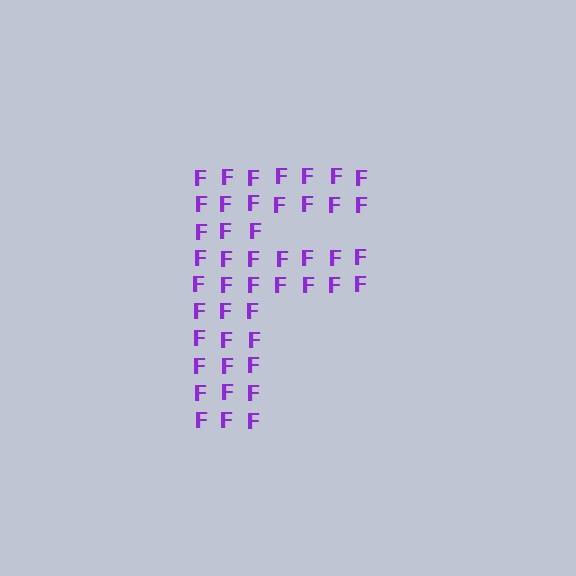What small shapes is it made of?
It is made of small letter F's.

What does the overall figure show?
The overall figure shows the letter F.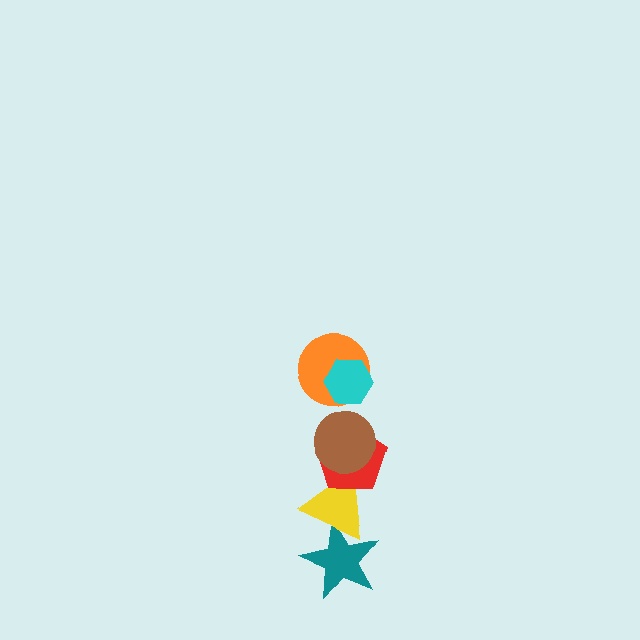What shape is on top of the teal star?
The yellow triangle is on top of the teal star.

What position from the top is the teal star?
The teal star is 6th from the top.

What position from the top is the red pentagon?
The red pentagon is 4th from the top.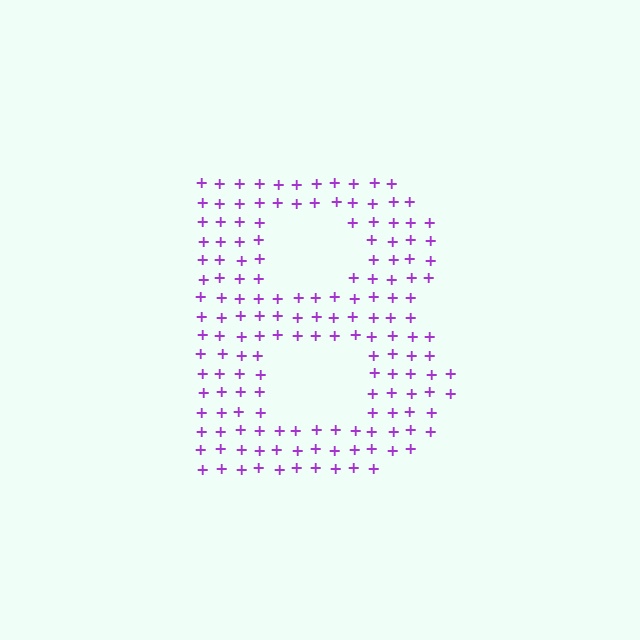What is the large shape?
The large shape is the letter B.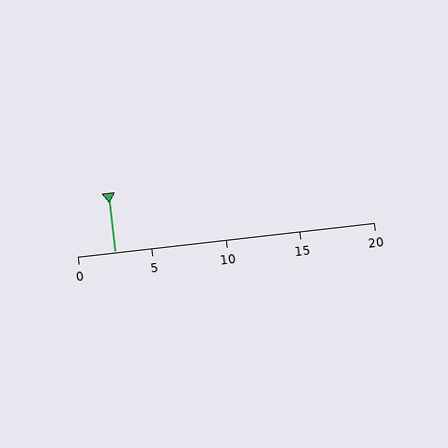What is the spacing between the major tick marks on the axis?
The major ticks are spaced 5 apart.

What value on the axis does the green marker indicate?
The marker indicates approximately 2.5.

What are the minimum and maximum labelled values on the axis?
The axis runs from 0 to 20.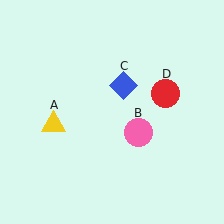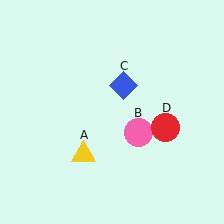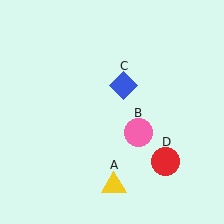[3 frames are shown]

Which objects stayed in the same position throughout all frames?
Pink circle (object B) and blue diamond (object C) remained stationary.